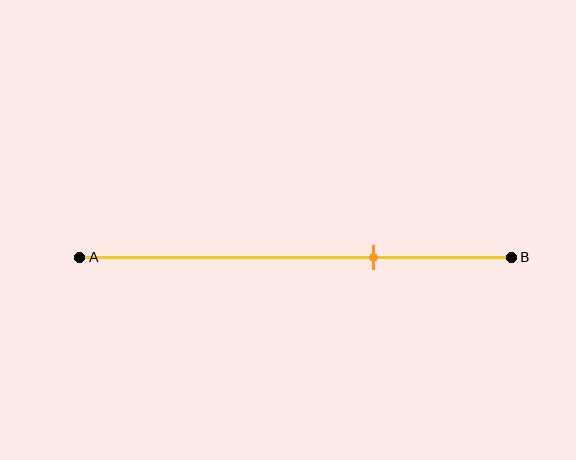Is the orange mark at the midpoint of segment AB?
No, the mark is at about 70% from A, not at the 50% midpoint.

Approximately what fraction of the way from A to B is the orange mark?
The orange mark is approximately 70% of the way from A to B.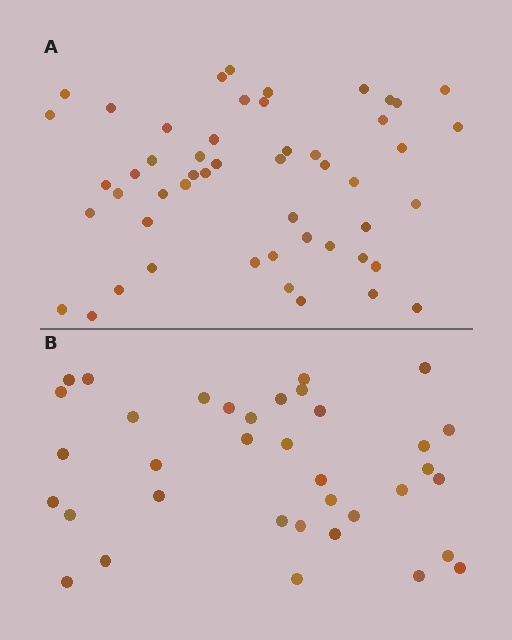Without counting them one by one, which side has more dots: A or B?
Region A (the top region) has more dots.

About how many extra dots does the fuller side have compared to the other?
Region A has approximately 15 more dots than region B.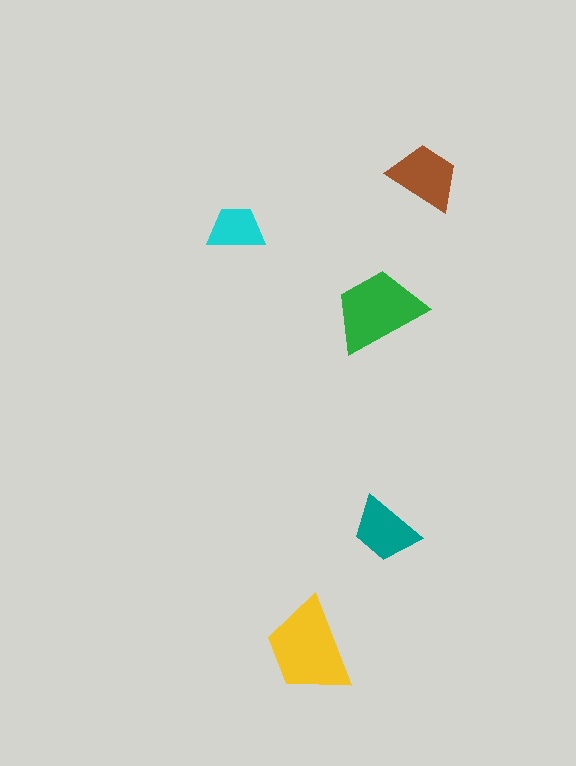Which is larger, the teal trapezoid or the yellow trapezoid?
The yellow one.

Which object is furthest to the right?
The brown trapezoid is rightmost.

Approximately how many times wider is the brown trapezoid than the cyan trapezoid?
About 1.5 times wider.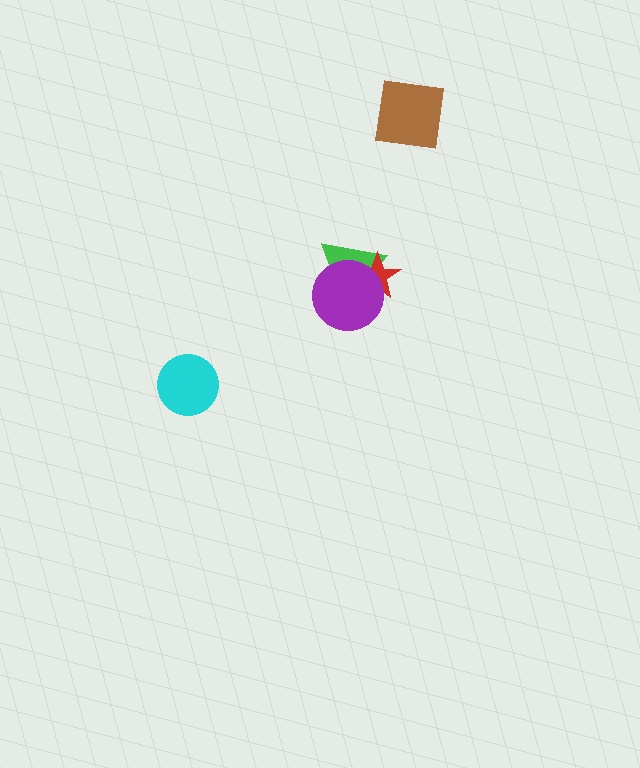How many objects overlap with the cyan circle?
0 objects overlap with the cyan circle.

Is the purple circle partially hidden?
No, no other shape covers it.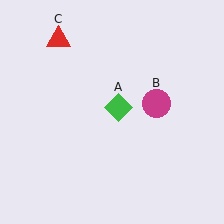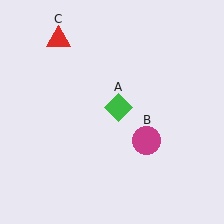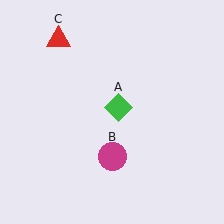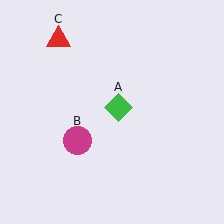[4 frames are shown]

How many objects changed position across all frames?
1 object changed position: magenta circle (object B).